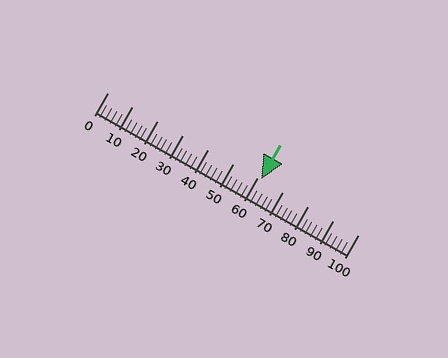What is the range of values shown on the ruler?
The ruler shows values from 0 to 100.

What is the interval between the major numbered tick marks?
The major tick marks are spaced 10 units apart.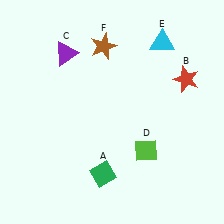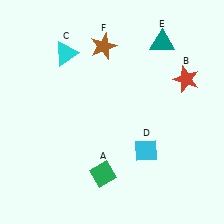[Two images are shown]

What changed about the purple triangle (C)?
In Image 1, C is purple. In Image 2, it changed to cyan.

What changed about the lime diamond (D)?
In Image 1, D is lime. In Image 2, it changed to cyan.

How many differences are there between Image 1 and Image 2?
There are 3 differences between the two images.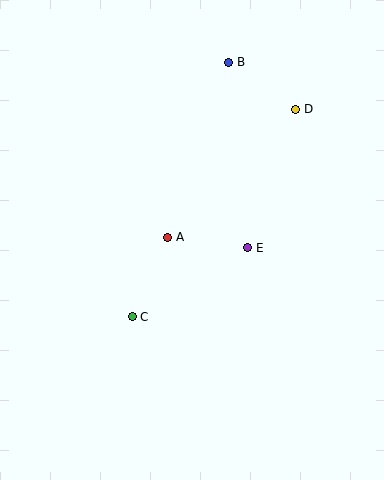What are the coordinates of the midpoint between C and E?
The midpoint between C and E is at (190, 282).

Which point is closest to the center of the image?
Point A at (168, 237) is closest to the center.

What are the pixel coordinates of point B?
Point B is at (229, 62).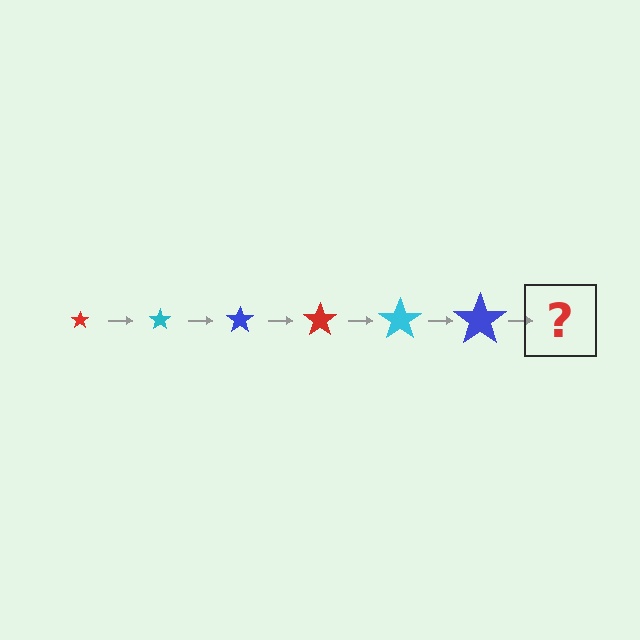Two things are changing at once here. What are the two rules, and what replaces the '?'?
The two rules are that the star grows larger each step and the color cycles through red, cyan, and blue. The '?' should be a red star, larger than the previous one.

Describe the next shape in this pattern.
It should be a red star, larger than the previous one.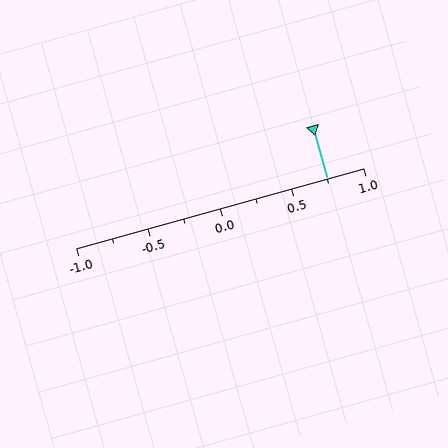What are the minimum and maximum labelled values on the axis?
The axis runs from -1.0 to 1.0.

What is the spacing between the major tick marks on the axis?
The major ticks are spaced 0.5 apart.